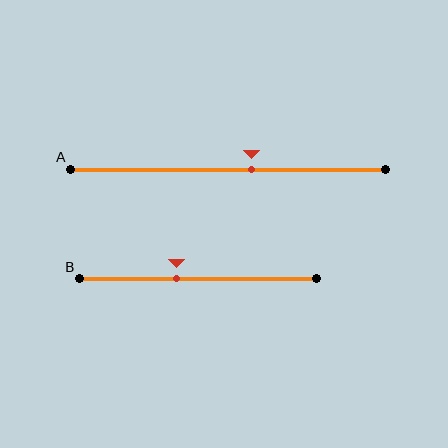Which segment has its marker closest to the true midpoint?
Segment A has its marker closest to the true midpoint.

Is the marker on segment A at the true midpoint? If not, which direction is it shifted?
No, the marker on segment A is shifted to the right by about 7% of the segment length.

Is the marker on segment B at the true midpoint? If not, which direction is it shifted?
No, the marker on segment B is shifted to the left by about 9% of the segment length.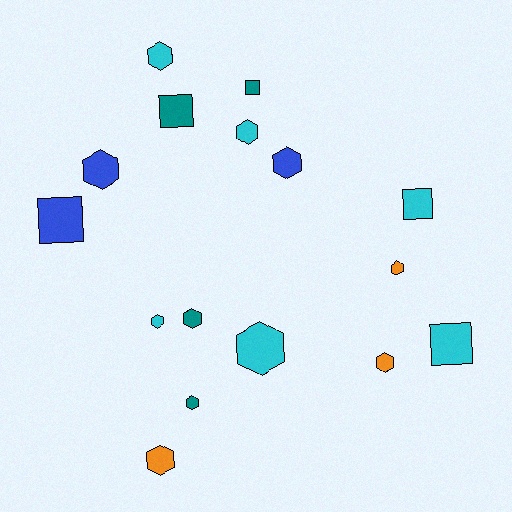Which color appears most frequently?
Cyan, with 6 objects.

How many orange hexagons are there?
There are 3 orange hexagons.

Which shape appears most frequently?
Hexagon, with 11 objects.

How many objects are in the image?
There are 16 objects.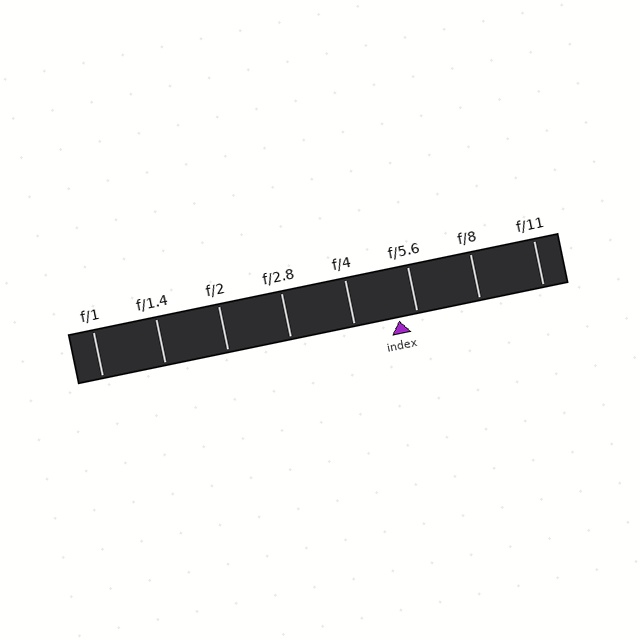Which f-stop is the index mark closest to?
The index mark is closest to f/5.6.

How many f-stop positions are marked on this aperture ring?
There are 8 f-stop positions marked.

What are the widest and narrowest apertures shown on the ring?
The widest aperture shown is f/1 and the narrowest is f/11.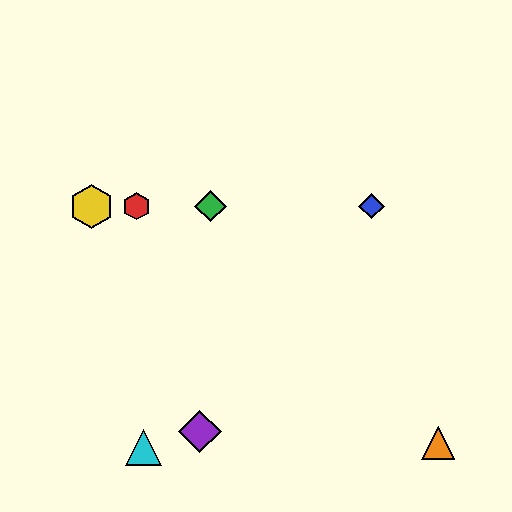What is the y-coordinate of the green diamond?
The green diamond is at y≈206.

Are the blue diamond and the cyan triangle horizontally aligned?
No, the blue diamond is at y≈206 and the cyan triangle is at y≈448.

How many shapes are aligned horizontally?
4 shapes (the red hexagon, the blue diamond, the green diamond, the yellow hexagon) are aligned horizontally.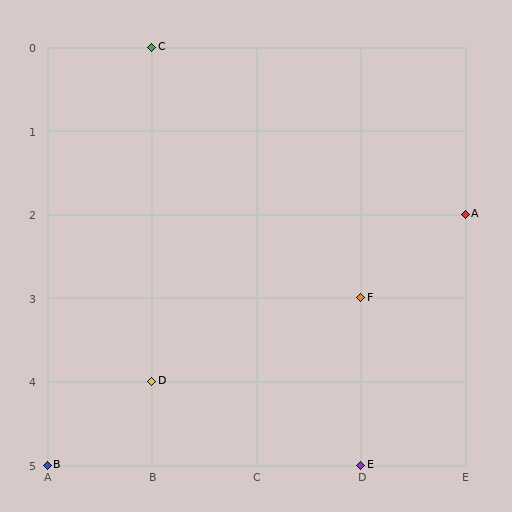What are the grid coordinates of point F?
Point F is at grid coordinates (D, 3).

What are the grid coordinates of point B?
Point B is at grid coordinates (A, 5).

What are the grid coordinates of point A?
Point A is at grid coordinates (E, 2).